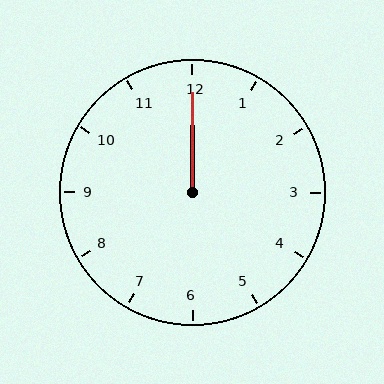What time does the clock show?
12:00.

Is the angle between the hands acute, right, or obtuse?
It is acute.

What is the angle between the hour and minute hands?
Approximately 0 degrees.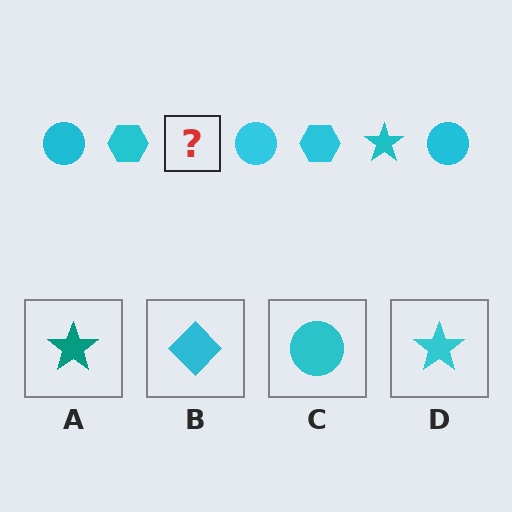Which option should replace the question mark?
Option D.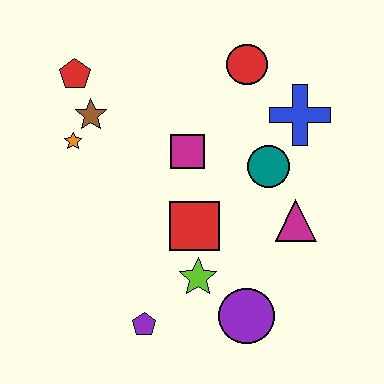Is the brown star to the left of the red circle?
Yes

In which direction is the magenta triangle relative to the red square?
The magenta triangle is to the right of the red square.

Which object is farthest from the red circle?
The purple pentagon is farthest from the red circle.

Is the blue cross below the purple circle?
No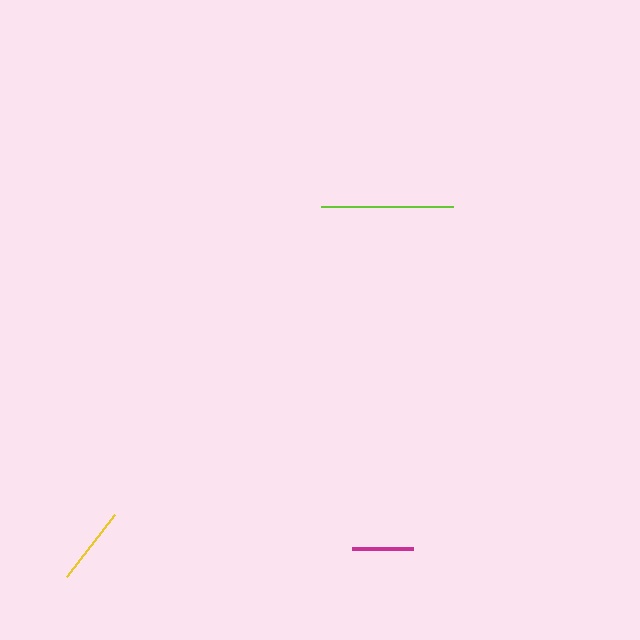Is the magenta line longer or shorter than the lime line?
The lime line is longer than the magenta line.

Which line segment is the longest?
The lime line is the longest at approximately 132 pixels.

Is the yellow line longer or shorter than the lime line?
The lime line is longer than the yellow line.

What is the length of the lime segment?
The lime segment is approximately 132 pixels long.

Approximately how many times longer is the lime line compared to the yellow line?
The lime line is approximately 1.7 times the length of the yellow line.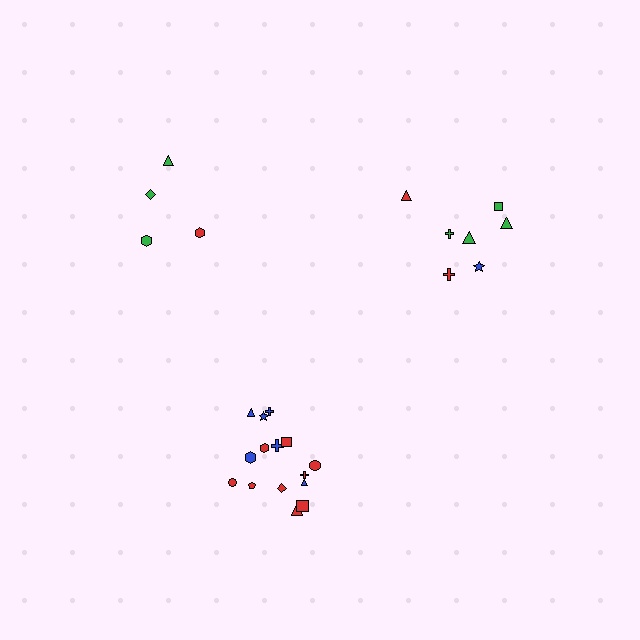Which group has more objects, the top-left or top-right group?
The top-right group.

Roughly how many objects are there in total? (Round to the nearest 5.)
Roughly 25 objects in total.